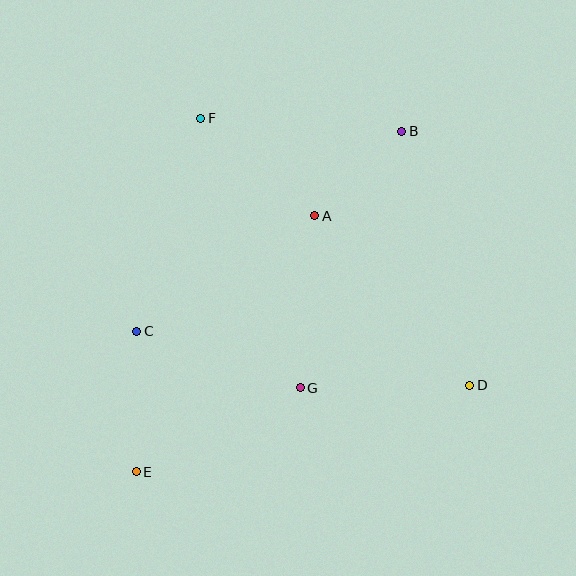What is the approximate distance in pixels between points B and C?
The distance between B and C is approximately 332 pixels.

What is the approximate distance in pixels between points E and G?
The distance between E and G is approximately 184 pixels.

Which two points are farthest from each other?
Points B and E are farthest from each other.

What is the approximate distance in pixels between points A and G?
The distance between A and G is approximately 173 pixels.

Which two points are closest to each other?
Points A and B are closest to each other.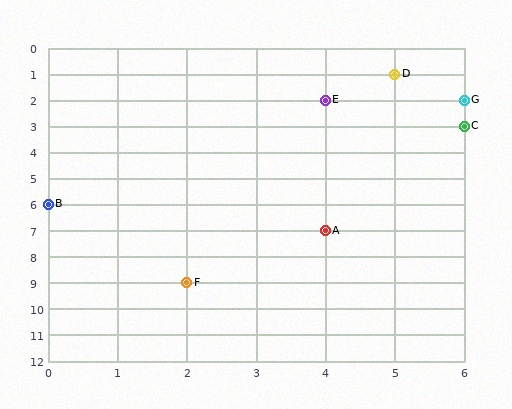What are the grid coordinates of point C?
Point C is at grid coordinates (6, 3).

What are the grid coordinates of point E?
Point E is at grid coordinates (4, 2).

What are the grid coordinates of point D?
Point D is at grid coordinates (5, 1).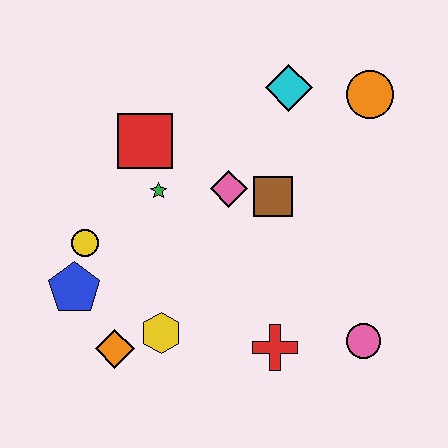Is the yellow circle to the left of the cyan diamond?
Yes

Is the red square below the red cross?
No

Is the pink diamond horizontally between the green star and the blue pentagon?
No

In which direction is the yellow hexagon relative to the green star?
The yellow hexagon is below the green star.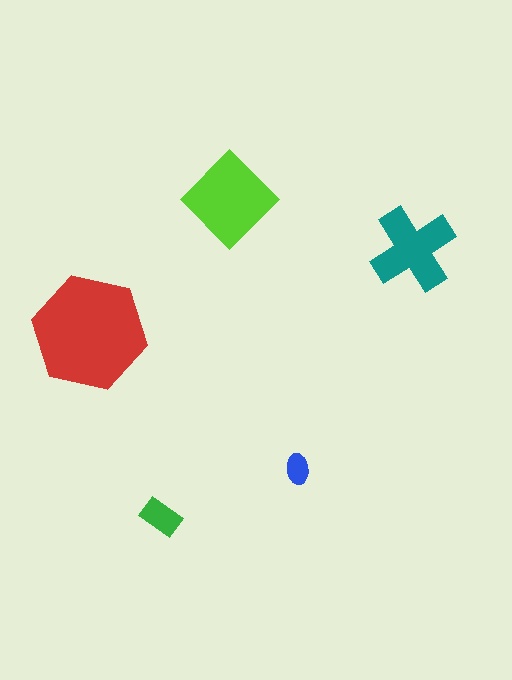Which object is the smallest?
The blue ellipse.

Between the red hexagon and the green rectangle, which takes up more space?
The red hexagon.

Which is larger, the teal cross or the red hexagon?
The red hexagon.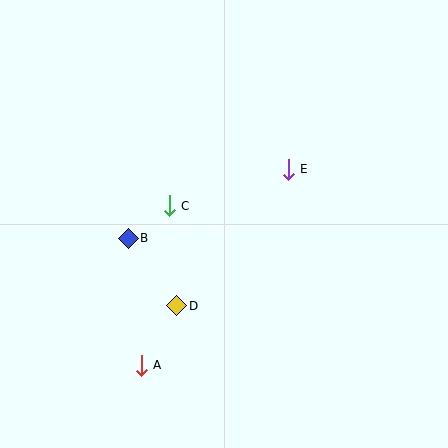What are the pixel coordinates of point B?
Point B is at (128, 238).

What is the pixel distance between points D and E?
The distance between D and E is 176 pixels.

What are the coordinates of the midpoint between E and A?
The midpoint between E and A is at (215, 267).